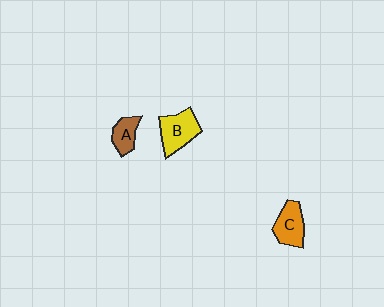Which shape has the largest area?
Shape B (yellow).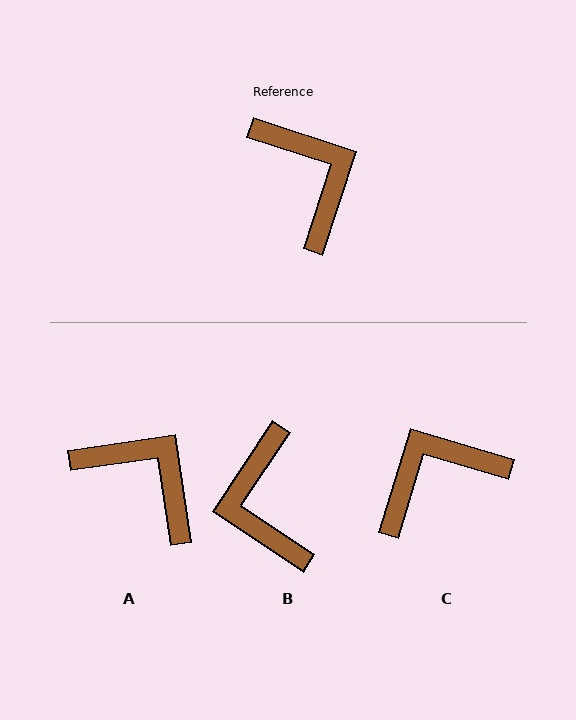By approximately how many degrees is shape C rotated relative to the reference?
Approximately 91 degrees counter-clockwise.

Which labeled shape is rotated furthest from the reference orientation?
B, about 164 degrees away.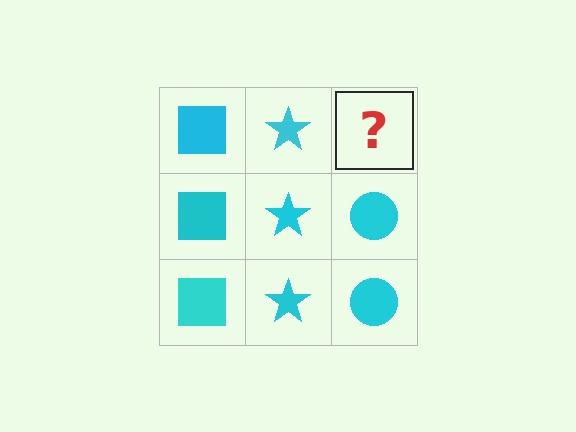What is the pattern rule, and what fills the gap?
The rule is that each column has a consistent shape. The gap should be filled with a cyan circle.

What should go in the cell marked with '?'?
The missing cell should contain a cyan circle.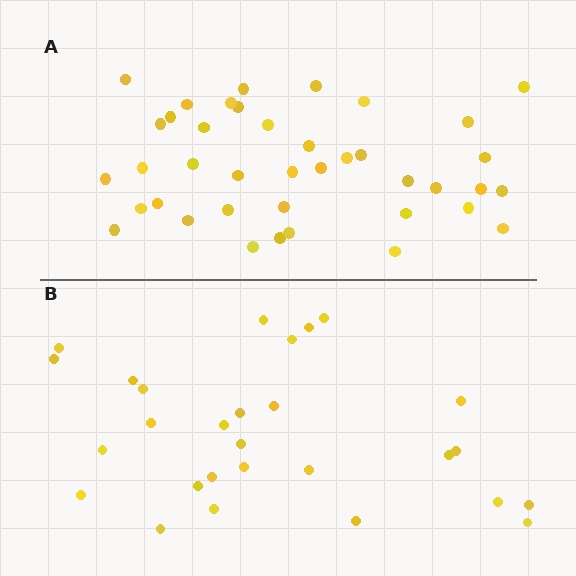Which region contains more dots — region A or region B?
Region A (the top region) has more dots.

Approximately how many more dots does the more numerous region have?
Region A has roughly 12 or so more dots than region B.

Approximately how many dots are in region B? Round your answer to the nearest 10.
About 30 dots. (The exact count is 28, which rounds to 30.)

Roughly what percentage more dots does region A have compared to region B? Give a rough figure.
About 45% more.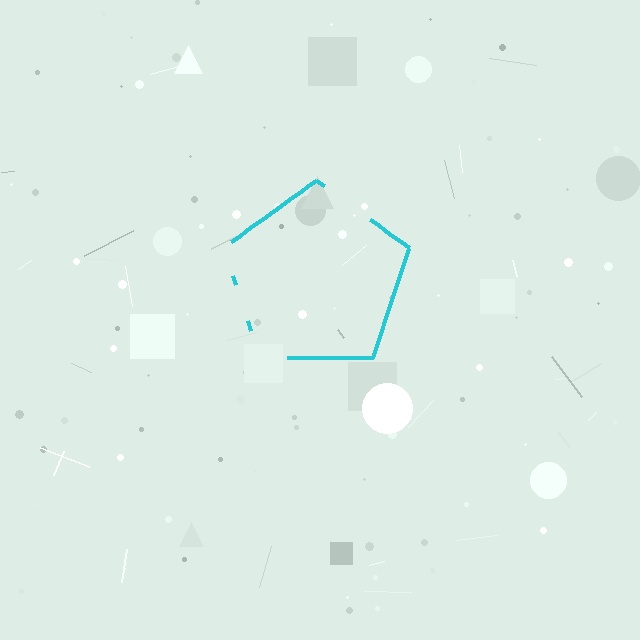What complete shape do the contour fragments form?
The contour fragments form a pentagon.